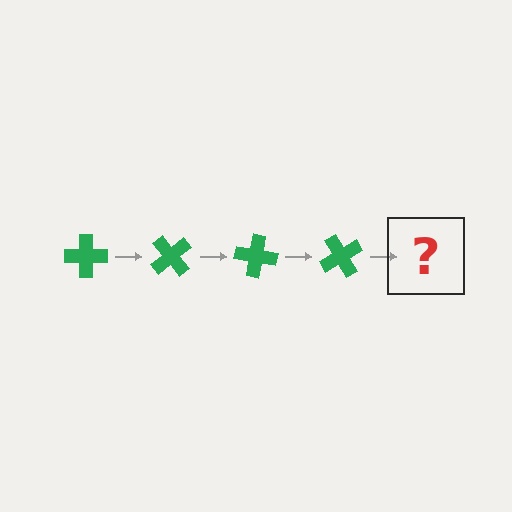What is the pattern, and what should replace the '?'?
The pattern is that the cross rotates 50 degrees each step. The '?' should be a green cross rotated 200 degrees.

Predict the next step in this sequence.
The next step is a green cross rotated 200 degrees.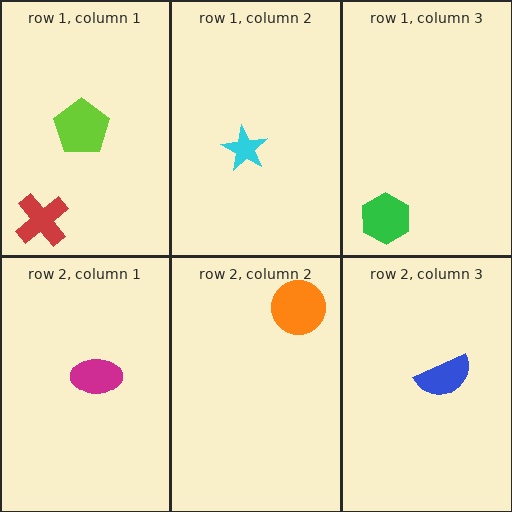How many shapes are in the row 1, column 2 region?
1.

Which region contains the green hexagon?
The row 1, column 3 region.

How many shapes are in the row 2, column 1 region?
1.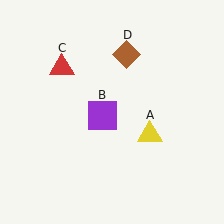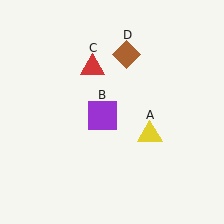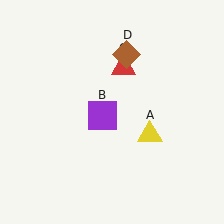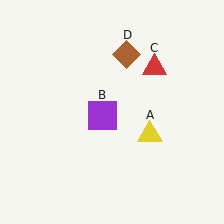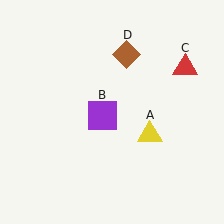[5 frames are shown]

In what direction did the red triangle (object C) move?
The red triangle (object C) moved right.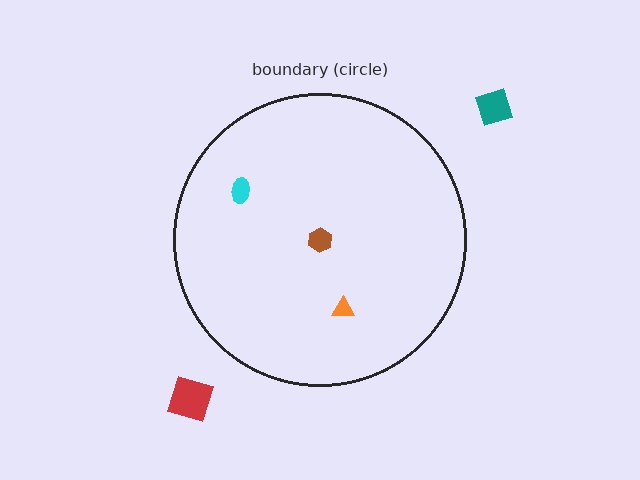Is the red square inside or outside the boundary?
Outside.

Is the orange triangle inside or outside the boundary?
Inside.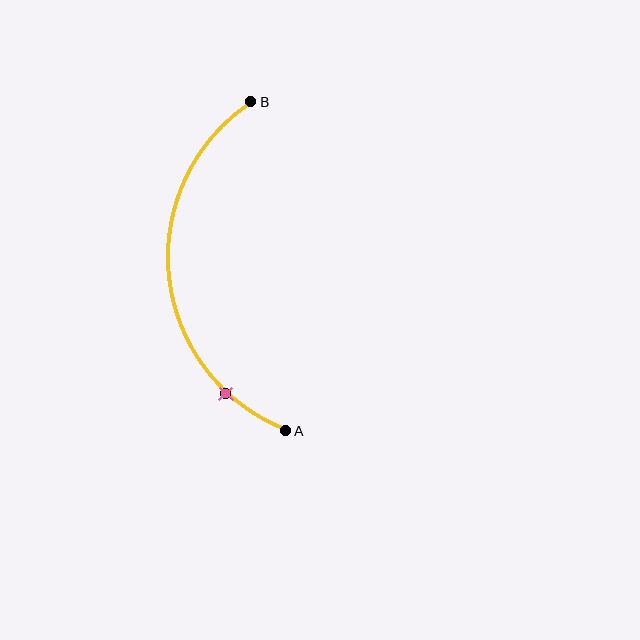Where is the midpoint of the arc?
The arc midpoint is the point on the curve farthest from the straight line joining A and B. It sits to the left of that line.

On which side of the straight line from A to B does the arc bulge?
The arc bulges to the left of the straight line connecting A and B.